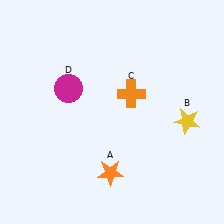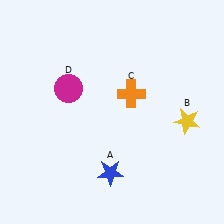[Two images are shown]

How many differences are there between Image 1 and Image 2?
There is 1 difference between the two images.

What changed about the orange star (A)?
In Image 1, A is orange. In Image 2, it changed to blue.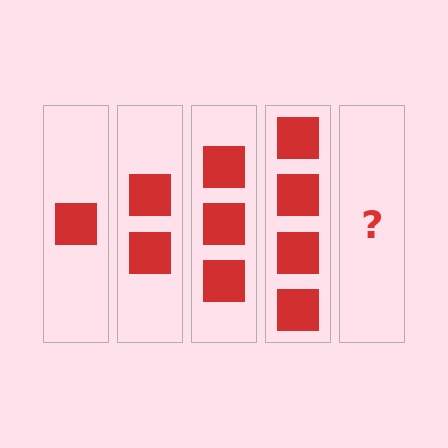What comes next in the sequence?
The next element should be 5 squares.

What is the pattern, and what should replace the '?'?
The pattern is that each step adds one more square. The '?' should be 5 squares.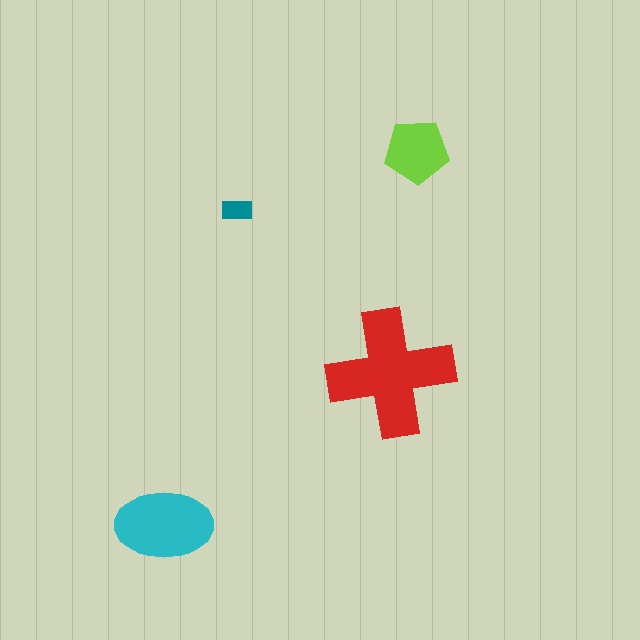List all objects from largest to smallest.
The red cross, the cyan ellipse, the lime pentagon, the teal rectangle.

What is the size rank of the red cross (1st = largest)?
1st.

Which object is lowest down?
The cyan ellipse is bottommost.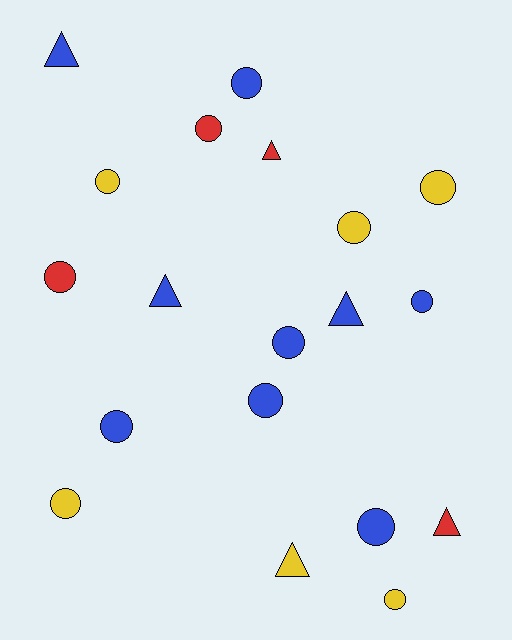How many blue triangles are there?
There are 3 blue triangles.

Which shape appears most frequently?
Circle, with 13 objects.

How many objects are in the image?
There are 19 objects.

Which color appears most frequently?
Blue, with 9 objects.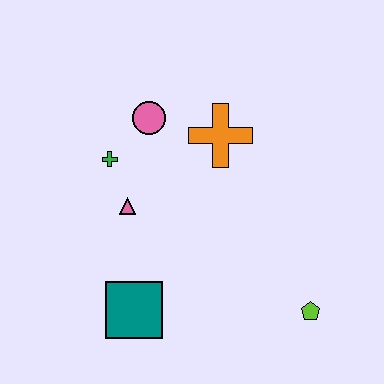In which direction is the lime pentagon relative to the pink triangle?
The lime pentagon is to the right of the pink triangle.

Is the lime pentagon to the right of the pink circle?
Yes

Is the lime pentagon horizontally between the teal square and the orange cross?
No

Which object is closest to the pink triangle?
The green cross is closest to the pink triangle.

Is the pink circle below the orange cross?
No